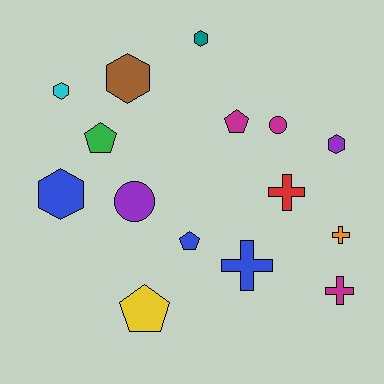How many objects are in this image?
There are 15 objects.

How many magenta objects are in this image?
There are 3 magenta objects.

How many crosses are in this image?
There are 4 crosses.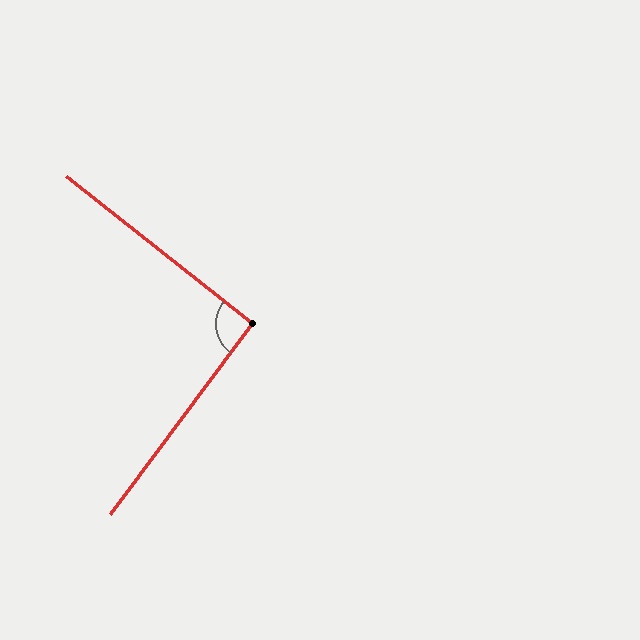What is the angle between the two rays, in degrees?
Approximately 92 degrees.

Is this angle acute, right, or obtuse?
It is approximately a right angle.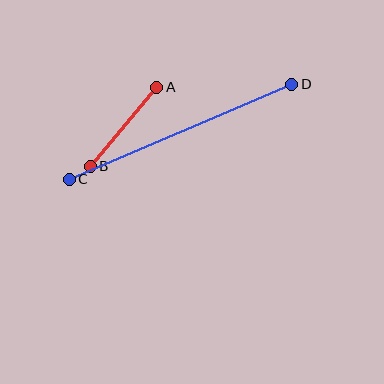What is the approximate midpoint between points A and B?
The midpoint is at approximately (123, 127) pixels.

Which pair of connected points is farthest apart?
Points C and D are farthest apart.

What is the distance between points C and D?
The distance is approximately 242 pixels.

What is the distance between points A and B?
The distance is approximately 103 pixels.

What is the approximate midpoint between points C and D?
The midpoint is at approximately (181, 132) pixels.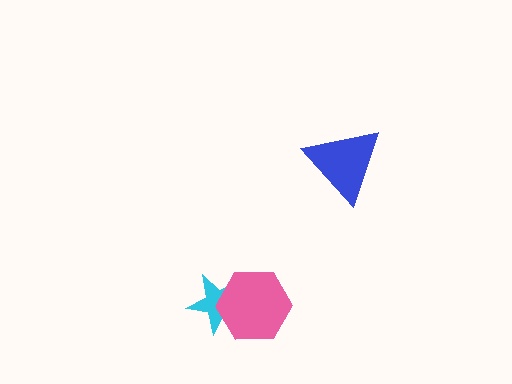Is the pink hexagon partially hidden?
No, no other shape covers it.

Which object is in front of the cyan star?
The pink hexagon is in front of the cyan star.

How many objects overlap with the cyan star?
1 object overlaps with the cyan star.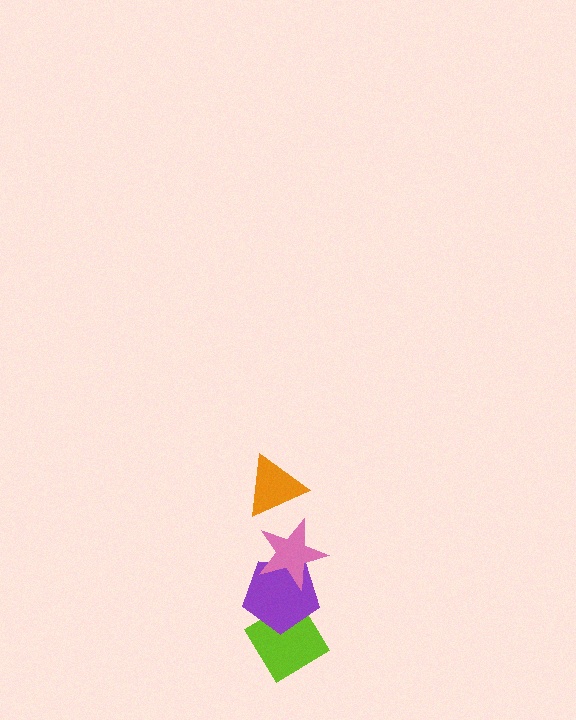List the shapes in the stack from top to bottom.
From top to bottom: the orange triangle, the pink star, the purple pentagon, the lime diamond.